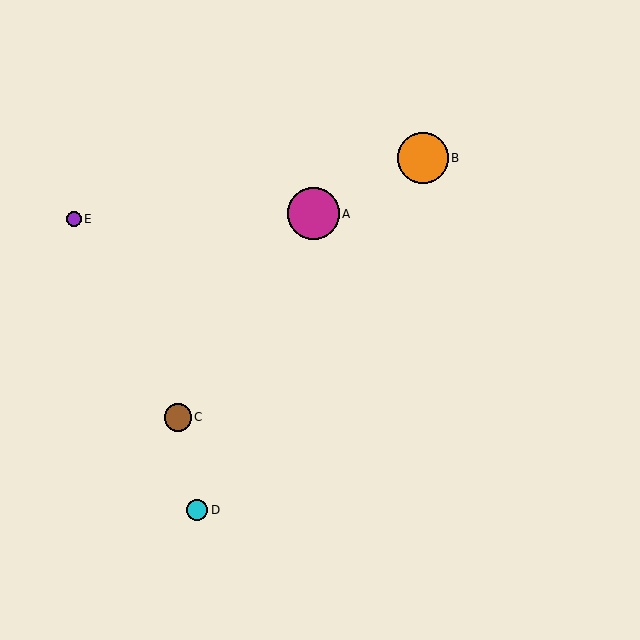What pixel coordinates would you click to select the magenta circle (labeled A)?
Click at (313, 214) to select the magenta circle A.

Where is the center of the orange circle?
The center of the orange circle is at (423, 158).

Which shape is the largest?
The magenta circle (labeled A) is the largest.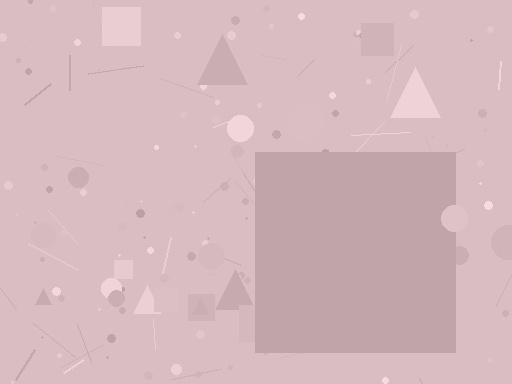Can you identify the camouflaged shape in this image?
The camouflaged shape is a square.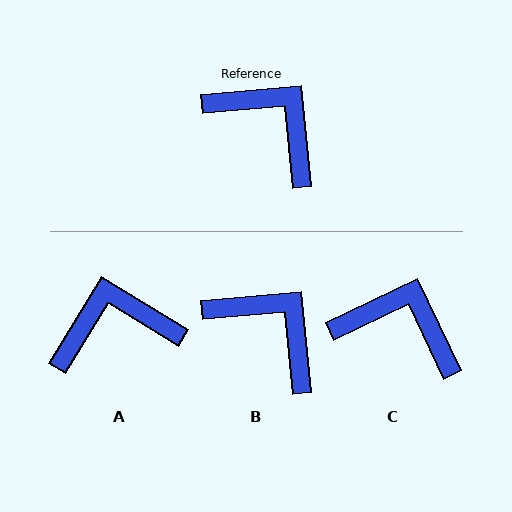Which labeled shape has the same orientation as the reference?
B.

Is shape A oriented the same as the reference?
No, it is off by about 53 degrees.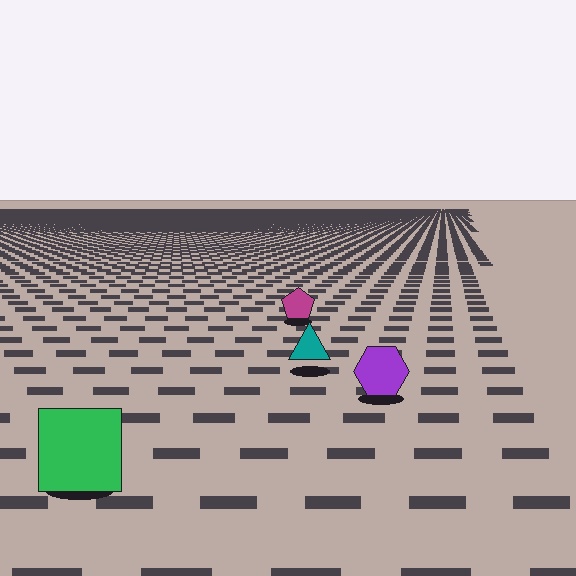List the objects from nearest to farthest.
From nearest to farthest: the green square, the purple hexagon, the teal triangle, the magenta pentagon.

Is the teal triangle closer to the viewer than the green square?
No. The green square is closer — you can tell from the texture gradient: the ground texture is coarser near it.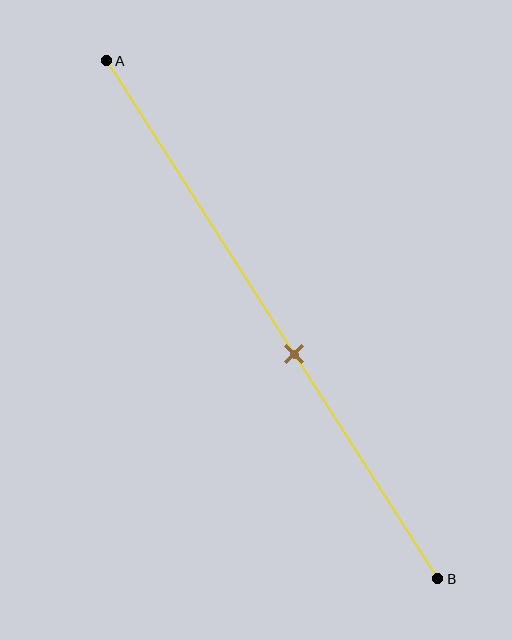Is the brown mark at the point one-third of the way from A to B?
No, the mark is at about 55% from A, not at the 33% one-third point.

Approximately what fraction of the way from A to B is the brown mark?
The brown mark is approximately 55% of the way from A to B.